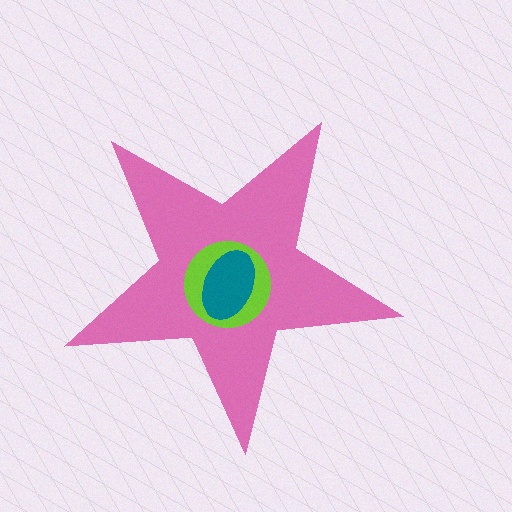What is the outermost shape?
The pink star.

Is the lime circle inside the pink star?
Yes.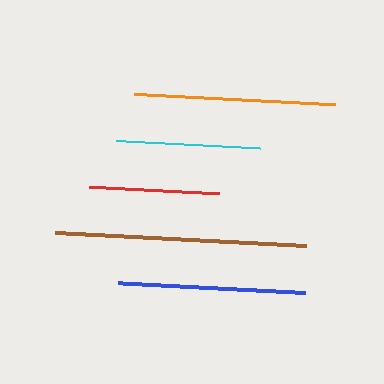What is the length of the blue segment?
The blue segment is approximately 188 pixels long.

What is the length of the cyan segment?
The cyan segment is approximately 145 pixels long.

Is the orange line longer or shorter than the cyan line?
The orange line is longer than the cyan line.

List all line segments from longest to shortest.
From longest to shortest: brown, orange, blue, cyan, red.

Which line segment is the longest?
The brown line is the longest at approximately 252 pixels.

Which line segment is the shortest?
The red line is the shortest at approximately 130 pixels.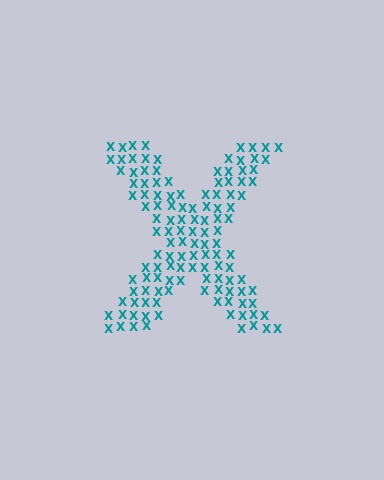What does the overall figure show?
The overall figure shows the letter X.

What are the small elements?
The small elements are letter X's.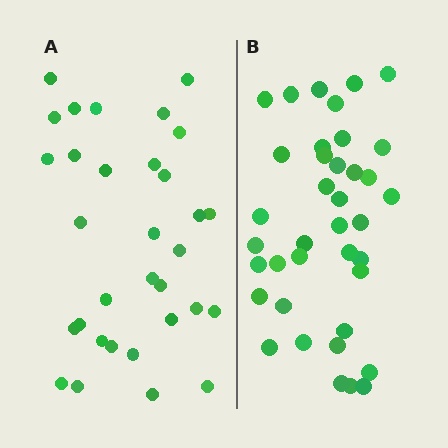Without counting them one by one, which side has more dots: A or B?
Region B (the right region) has more dots.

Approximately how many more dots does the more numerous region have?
Region B has about 6 more dots than region A.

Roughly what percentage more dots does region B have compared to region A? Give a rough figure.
About 20% more.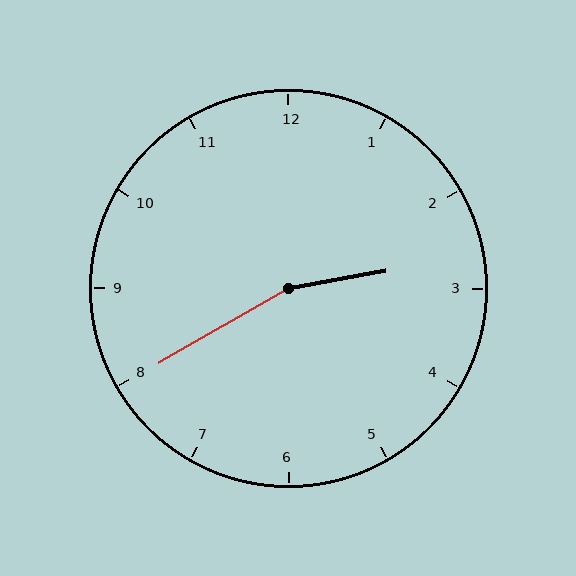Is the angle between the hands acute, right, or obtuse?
It is obtuse.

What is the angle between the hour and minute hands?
Approximately 160 degrees.